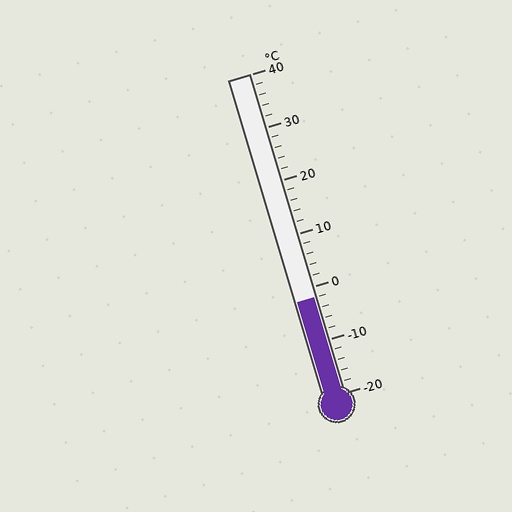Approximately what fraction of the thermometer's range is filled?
The thermometer is filled to approximately 30% of its range.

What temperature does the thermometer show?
The thermometer shows approximately -2°C.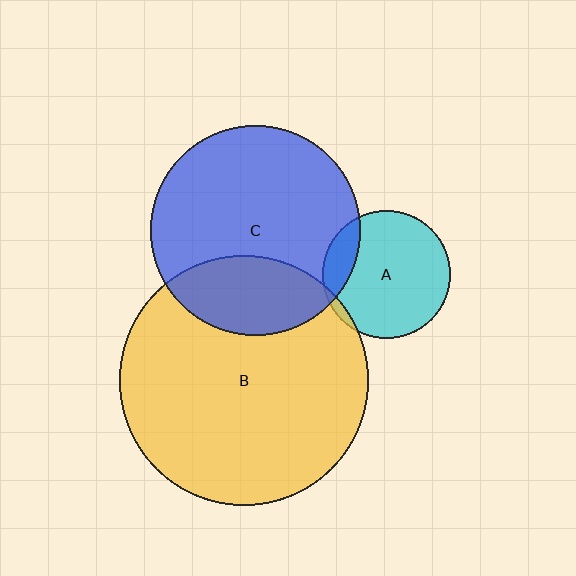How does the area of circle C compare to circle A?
Approximately 2.7 times.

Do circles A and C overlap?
Yes.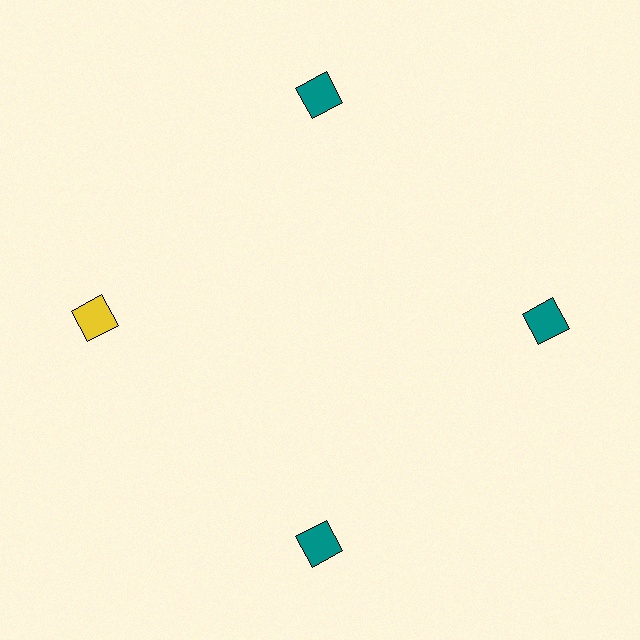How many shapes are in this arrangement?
There are 4 shapes arranged in a ring pattern.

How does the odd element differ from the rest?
It has a different color: yellow instead of teal.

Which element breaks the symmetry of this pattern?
The yellow diamond at roughly the 9 o'clock position breaks the symmetry. All other shapes are teal diamonds.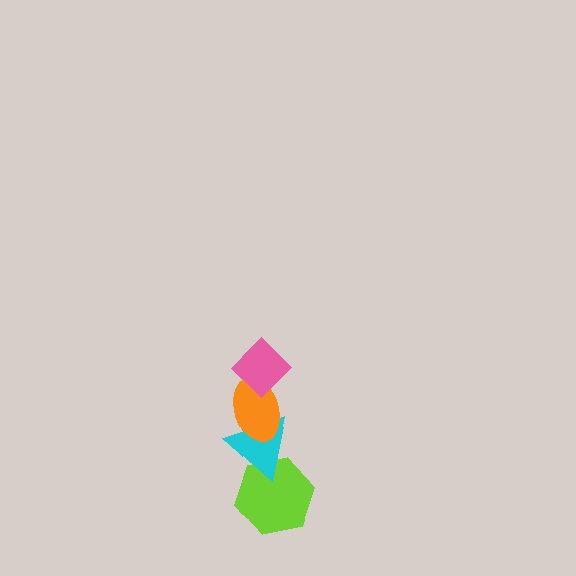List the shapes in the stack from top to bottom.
From top to bottom: the pink diamond, the orange ellipse, the cyan triangle, the lime hexagon.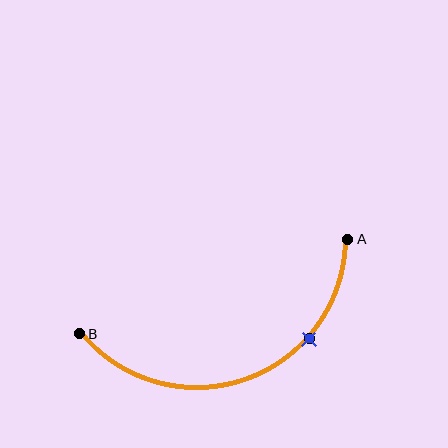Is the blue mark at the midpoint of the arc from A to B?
No. The blue mark lies on the arc but is closer to endpoint A. The arc midpoint would be at the point on the curve equidistant along the arc from both A and B.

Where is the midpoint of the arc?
The arc midpoint is the point on the curve farthest from the straight line joining A and B. It sits below that line.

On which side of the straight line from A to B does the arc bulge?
The arc bulges below the straight line connecting A and B.